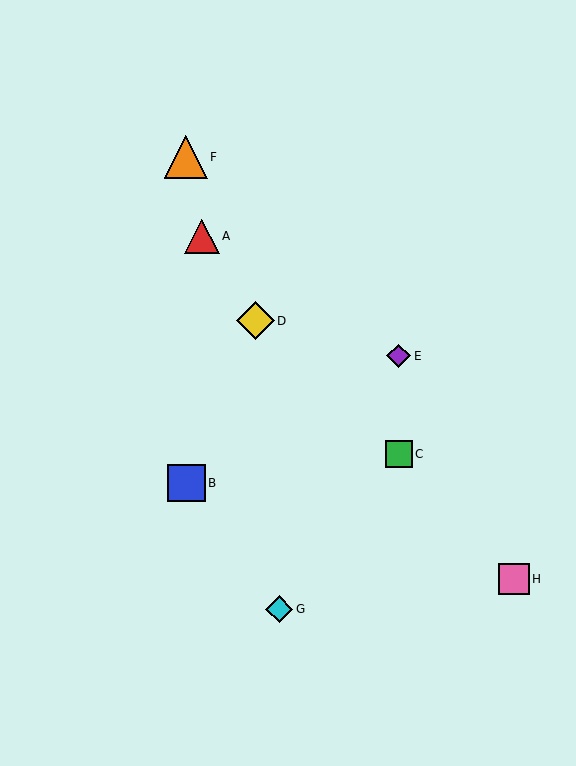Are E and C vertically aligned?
Yes, both are at x≈399.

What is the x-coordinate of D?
Object D is at x≈255.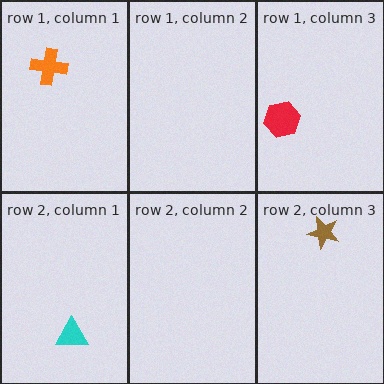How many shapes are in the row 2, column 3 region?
1.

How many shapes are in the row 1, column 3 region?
1.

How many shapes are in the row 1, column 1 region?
1.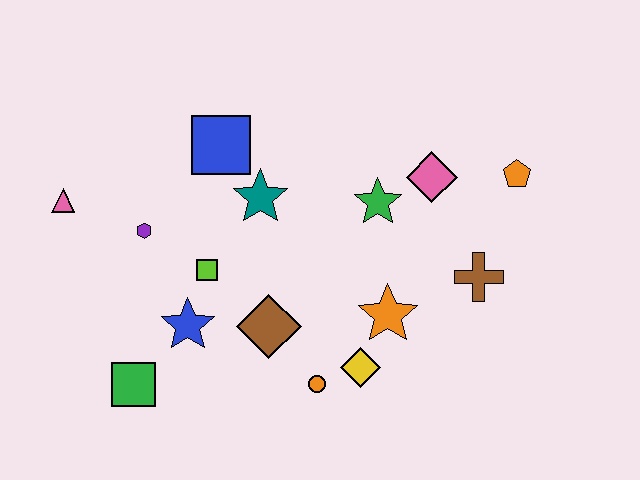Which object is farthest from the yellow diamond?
The pink triangle is farthest from the yellow diamond.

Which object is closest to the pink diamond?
The green star is closest to the pink diamond.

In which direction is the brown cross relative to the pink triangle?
The brown cross is to the right of the pink triangle.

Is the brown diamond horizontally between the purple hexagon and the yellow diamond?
Yes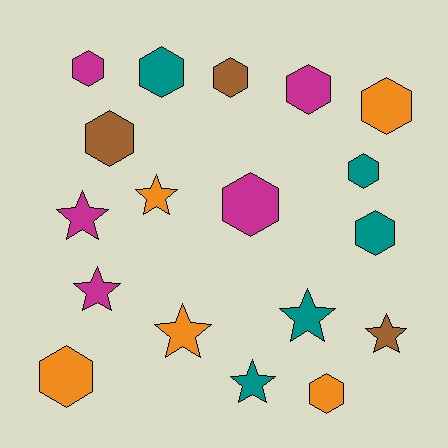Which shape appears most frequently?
Hexagon, with 11 objects.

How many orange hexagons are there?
There are 3 orange hexagons.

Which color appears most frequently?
Orange, with 5 objects.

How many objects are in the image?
There are 18 objects.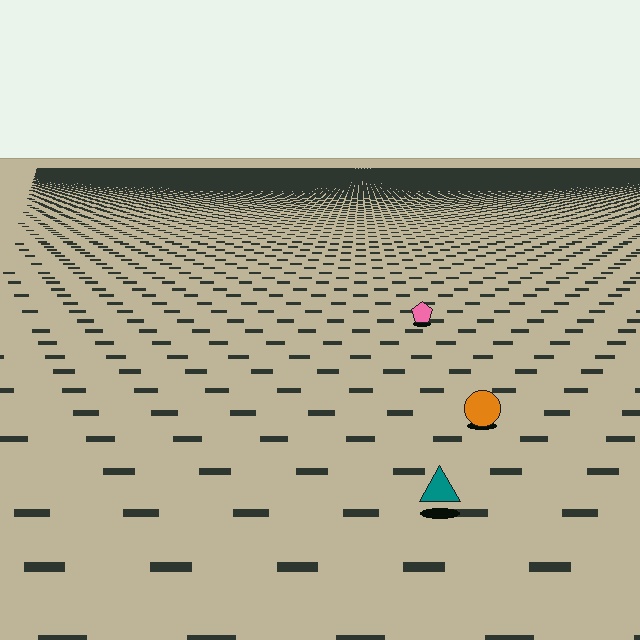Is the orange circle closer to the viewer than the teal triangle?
No. The teal triangle is closer — you can tell from the texture gradient: the ground texture is coarser near it.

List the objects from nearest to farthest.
From nearest to farthest: the teal triangle, the orange circle, the pink pentagon.